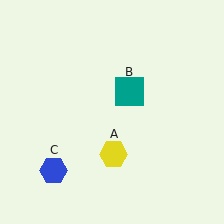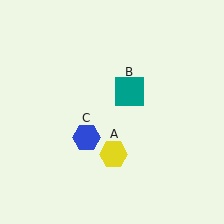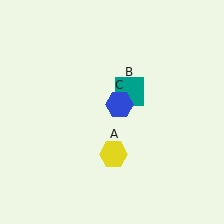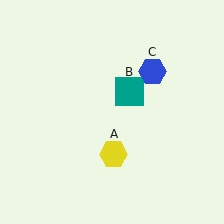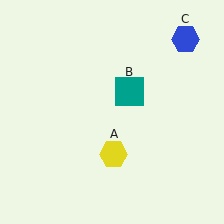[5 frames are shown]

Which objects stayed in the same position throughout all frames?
Yellow hexagon (object A) and teal square (object B) remained stationary.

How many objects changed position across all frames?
1 object changed position: blue hexagon (object C).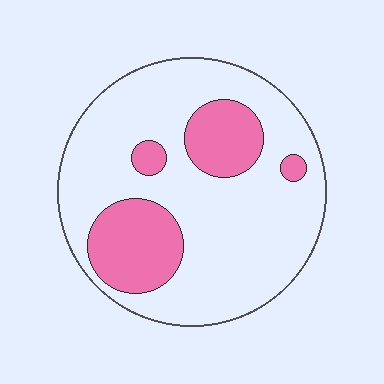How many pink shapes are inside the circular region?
4.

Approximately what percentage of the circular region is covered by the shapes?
Approximately 25%.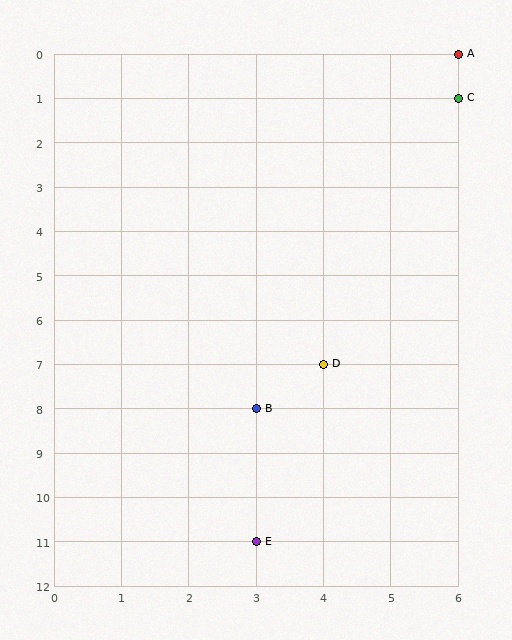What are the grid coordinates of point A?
Point A is at grid coordinates (6, 0).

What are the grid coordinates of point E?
Point E is at grid coordinates (3, 11).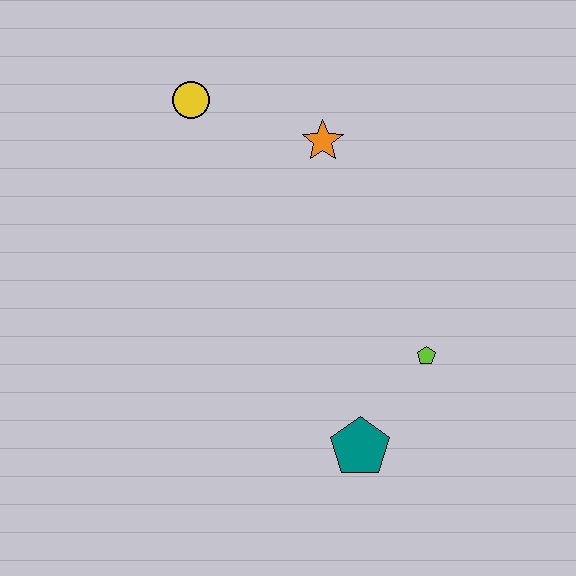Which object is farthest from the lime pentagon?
The yellow circle is farthest from the lime pentagon.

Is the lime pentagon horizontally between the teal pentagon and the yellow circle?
No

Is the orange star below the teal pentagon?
No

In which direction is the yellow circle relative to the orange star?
The yellow circle is to the left of the orange star.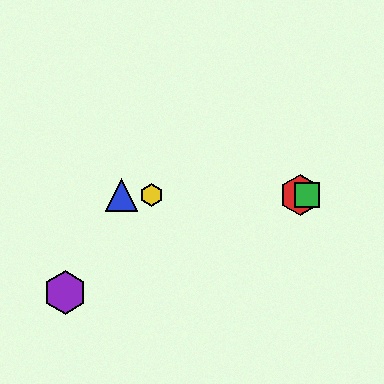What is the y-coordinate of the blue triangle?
The blue triangle is at y≈195.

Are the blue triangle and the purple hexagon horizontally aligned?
No, the blue triangle is at y≈195 and the purple hexagon is at y≈293.